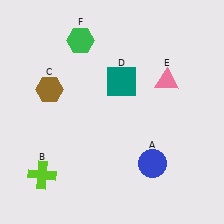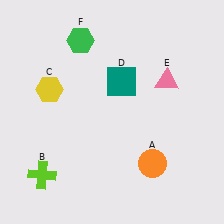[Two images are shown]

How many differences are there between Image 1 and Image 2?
There are 2 differences between the two images.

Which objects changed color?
A changed from blue to orange. C changed from brown to yellow.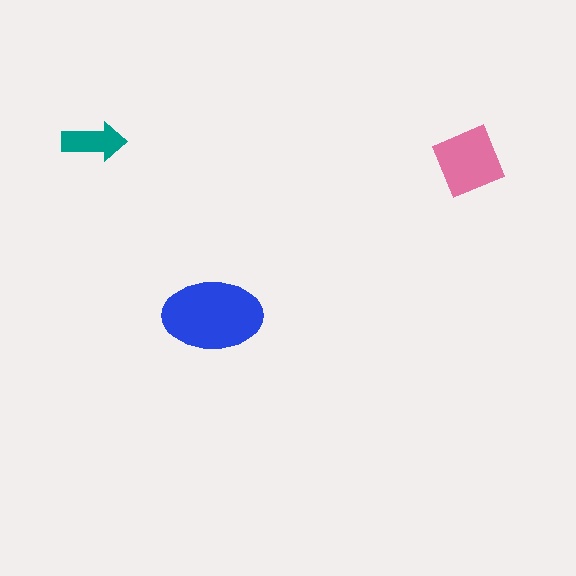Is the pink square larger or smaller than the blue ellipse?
Smaller.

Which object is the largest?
The blue ellipse.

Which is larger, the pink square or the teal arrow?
The pink square.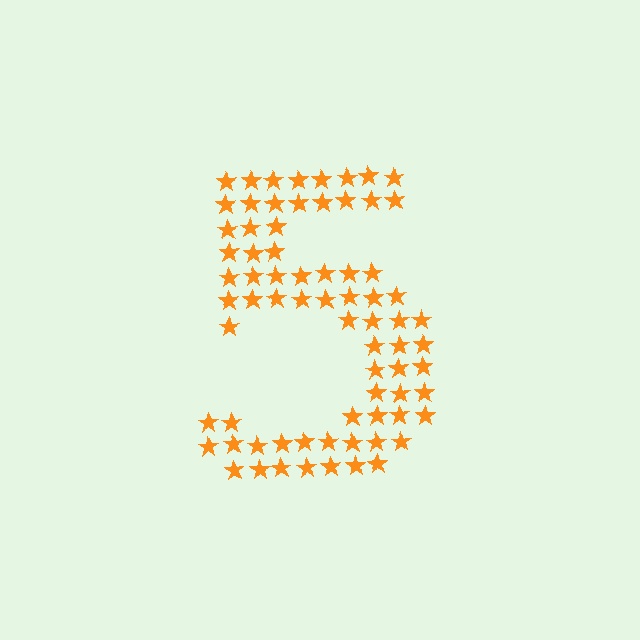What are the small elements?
The small elements are stars.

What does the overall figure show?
The overall figure shows the digit 5.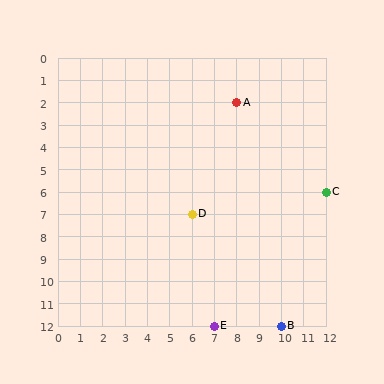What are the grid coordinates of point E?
Point E is at grid coordinates (7, 12).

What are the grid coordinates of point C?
Point C is at grid coordinates (12, 6).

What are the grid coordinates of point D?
Point D is at grid coordinates (6, 7).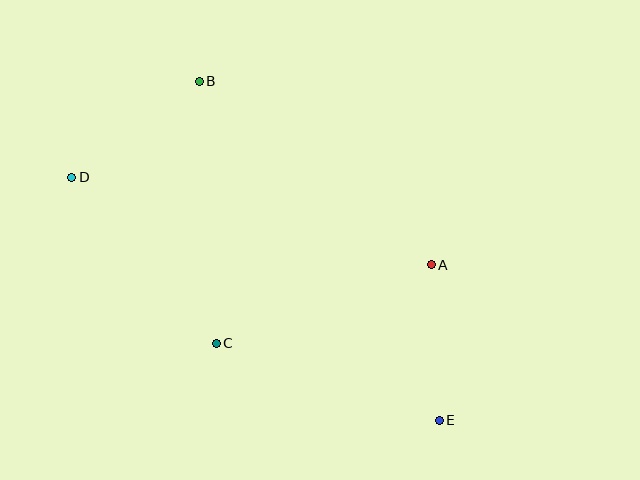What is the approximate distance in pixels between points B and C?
The distance between B and C is approximately 263 pixels.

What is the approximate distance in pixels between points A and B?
The distance between A and B is approximately 295 pixels.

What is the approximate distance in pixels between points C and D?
The distance between C and D is approximately 220 pixels.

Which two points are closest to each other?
Points A and E are closest to each other.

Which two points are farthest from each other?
Points D and E are farthest from each other.